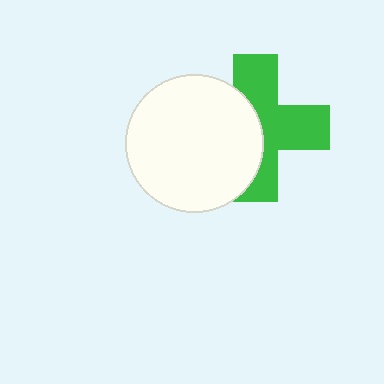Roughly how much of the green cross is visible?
About half of it is visible (roughly 57%).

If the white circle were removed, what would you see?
You would see the complete green cross.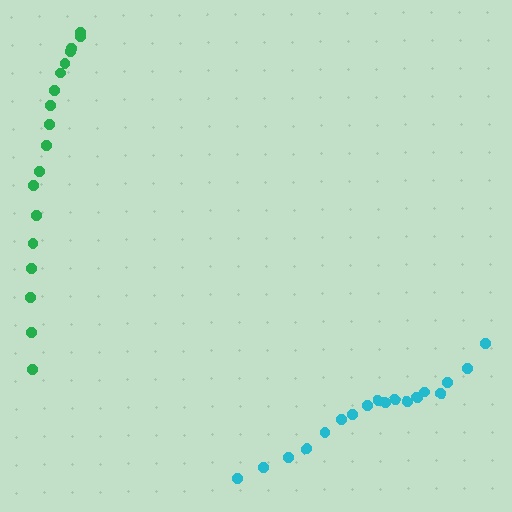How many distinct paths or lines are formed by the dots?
There are 2 distinct paths.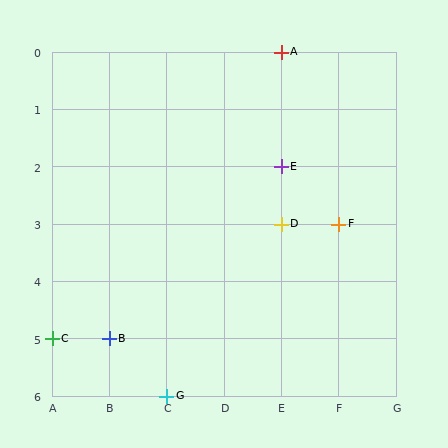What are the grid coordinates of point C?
Point C is at grid coordinates (A, 5).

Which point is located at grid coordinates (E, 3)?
Point D is at (E, 3).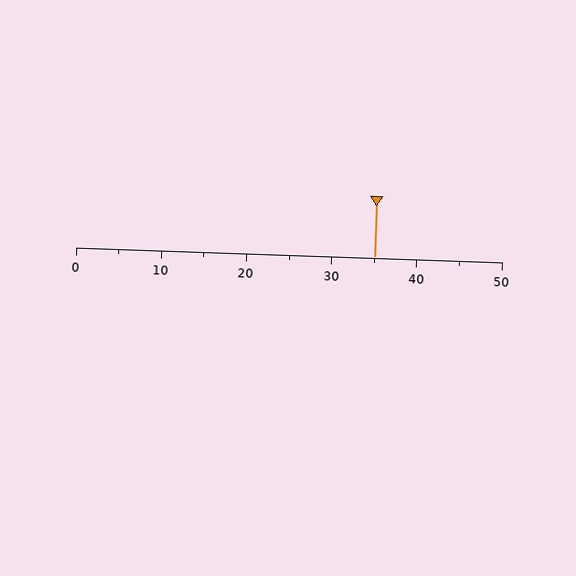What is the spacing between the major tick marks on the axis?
The major ticks are spaced 10 apart.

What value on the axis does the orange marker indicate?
The marker indicates approximately 35.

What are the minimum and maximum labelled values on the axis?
The axis runs from 0 to 50.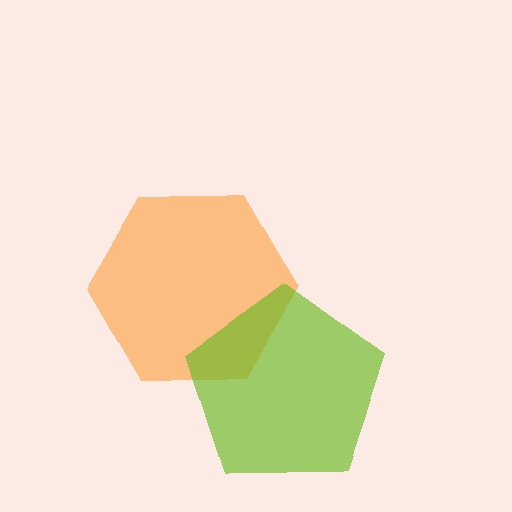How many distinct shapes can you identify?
There are 2 distinct shapes: an orange hexagon, a lime pentagon.